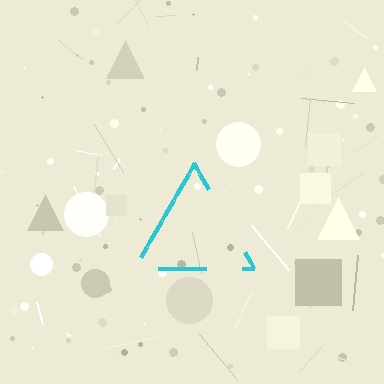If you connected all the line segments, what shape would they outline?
They would outline a triangle.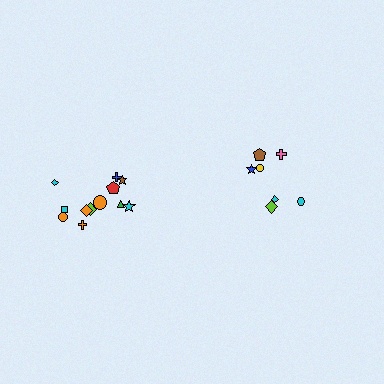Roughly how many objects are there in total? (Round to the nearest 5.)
Roughly 20 objects in total.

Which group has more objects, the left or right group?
The left group.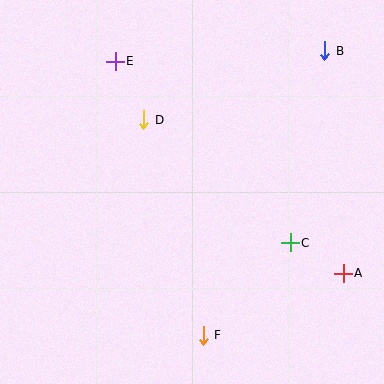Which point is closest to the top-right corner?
Point B is closest to the top-right corner.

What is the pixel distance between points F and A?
The distance between F and A is 153 pixels.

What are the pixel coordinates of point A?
Point A is at (343, 273).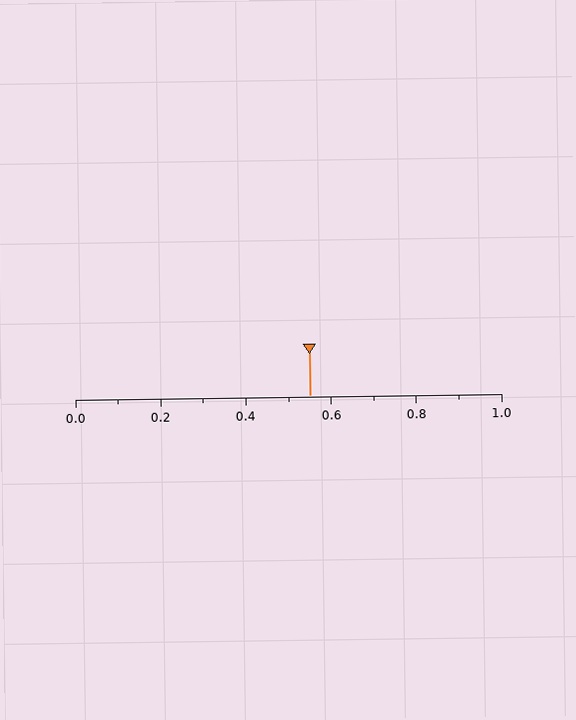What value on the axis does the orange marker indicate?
The marker indicates approximately 0.55.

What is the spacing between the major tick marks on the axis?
The major ticks are spaced 0.2 apart.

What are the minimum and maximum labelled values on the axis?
The axis runs from 0.0 to 1.0.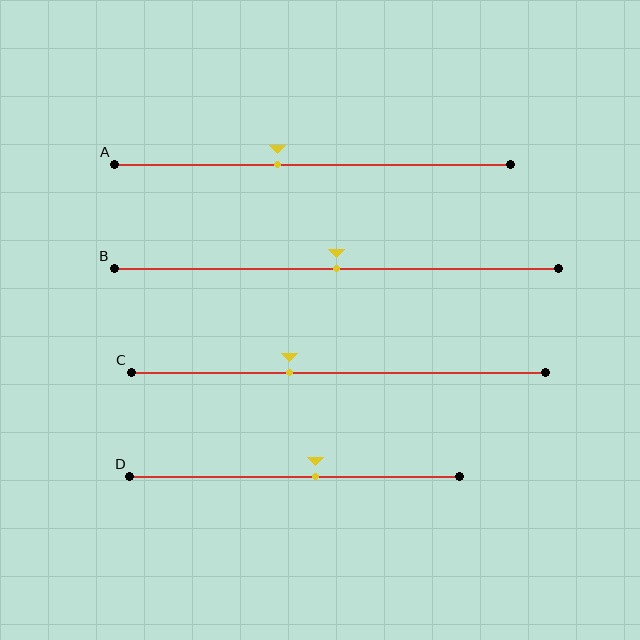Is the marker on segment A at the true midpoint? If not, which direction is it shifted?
No, the marker on segment A is shifted to the left by about 9% of the segment length.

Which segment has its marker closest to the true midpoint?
Segment B has its marker closest to the true midpoint.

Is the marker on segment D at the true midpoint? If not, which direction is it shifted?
No, the marker on segment D is shifted to the right by about 6% of the segment length.